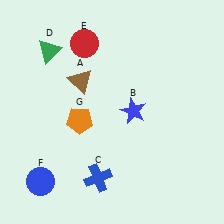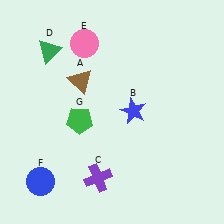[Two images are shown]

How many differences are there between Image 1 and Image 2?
There are 3 differences between the two images.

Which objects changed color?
C changed from blue to purple. E changed from red to pink. G changed from orange to green.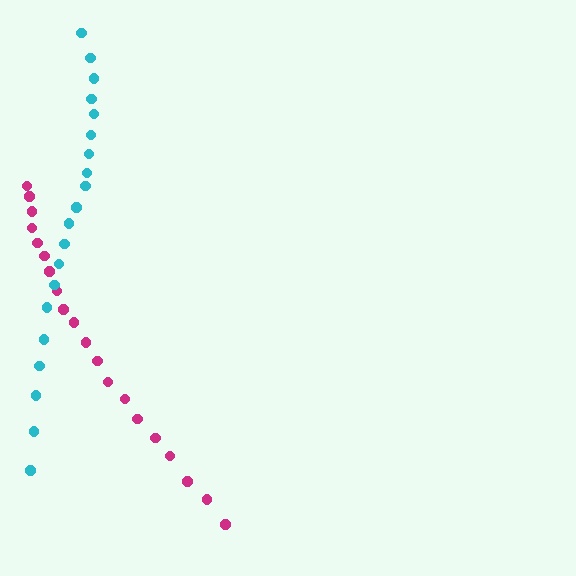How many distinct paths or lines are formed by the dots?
There are 2 distinct paths.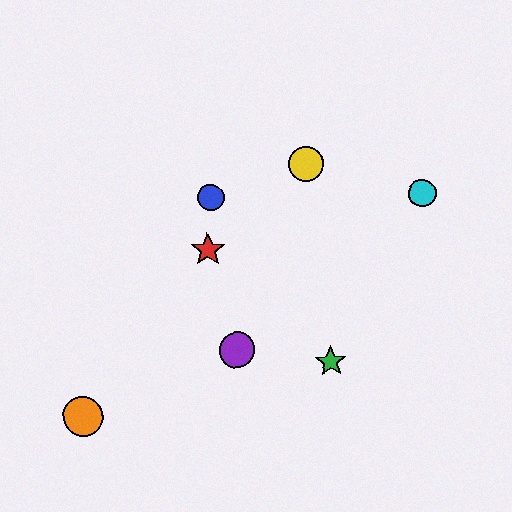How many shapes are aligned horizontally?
2 shapes (the blue circle, the cyan circle) are aligned horizontally.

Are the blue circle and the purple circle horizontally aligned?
No, the blue circle is at y≈198 and the purple circle is at y≈350.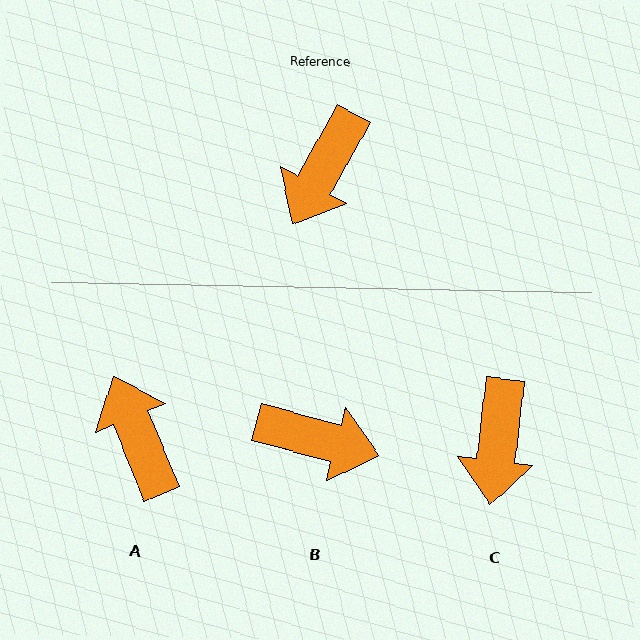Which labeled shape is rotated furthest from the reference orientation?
A, about 128 degrees away.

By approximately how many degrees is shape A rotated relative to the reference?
Approximately 128 degrees clockwise.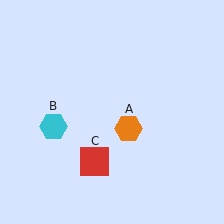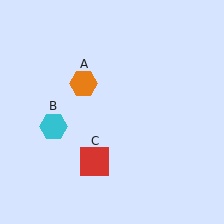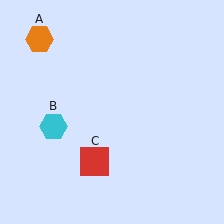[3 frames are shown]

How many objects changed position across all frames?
1 object changed position: orange hexagon (object A).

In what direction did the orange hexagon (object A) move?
The orange hexagon (object A) moved up and to the left.